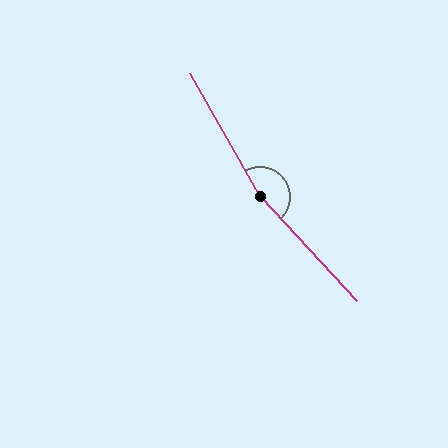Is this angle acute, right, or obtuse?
It is obtuse.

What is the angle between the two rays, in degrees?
Approximately 167 degrees.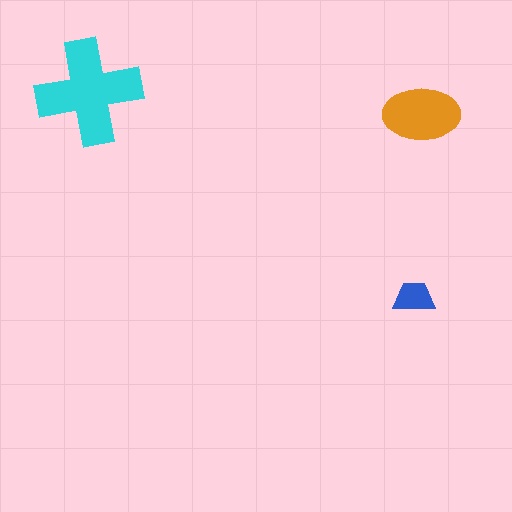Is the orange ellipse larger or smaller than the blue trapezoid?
Larger.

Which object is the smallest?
The blue trapezoid.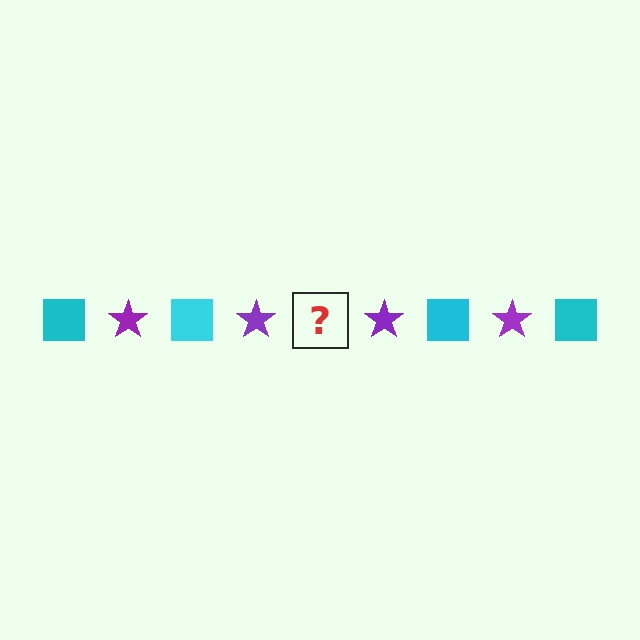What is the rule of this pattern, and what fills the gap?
The rule is that the pattern alternates between cyan square and purple star. The gap should be filled with a cyan square.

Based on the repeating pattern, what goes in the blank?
The blank should be a cyan square.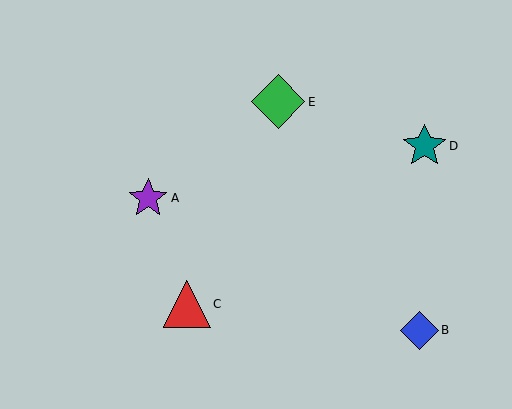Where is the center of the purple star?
The center of the purple star is at (148, 198).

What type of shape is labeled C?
Shape C is a red triangle.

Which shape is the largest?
The green diamond (labeled E) is the largest.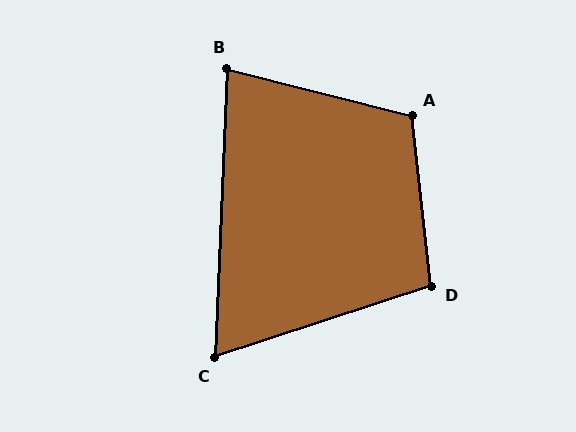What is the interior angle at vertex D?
Approximately 102 degrees (obtuse).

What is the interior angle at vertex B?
Approximately 78 degrees (acute).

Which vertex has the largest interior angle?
A, at approximately 111 degrees.